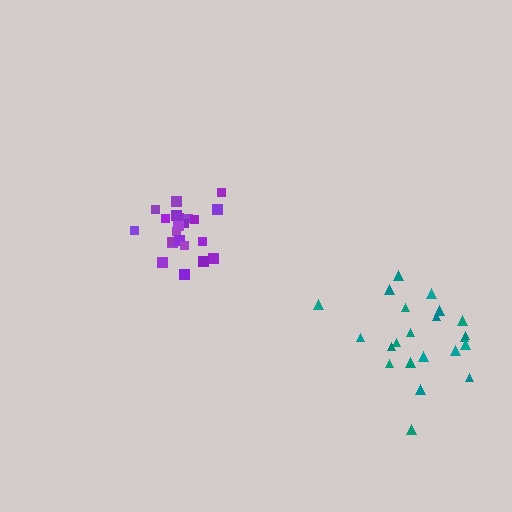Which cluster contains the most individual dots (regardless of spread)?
Purple (23).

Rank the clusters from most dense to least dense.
purple, teal.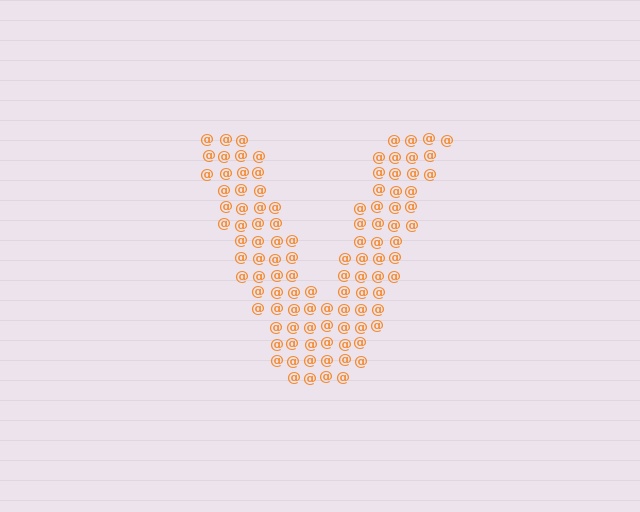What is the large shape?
The large shape is the letter V.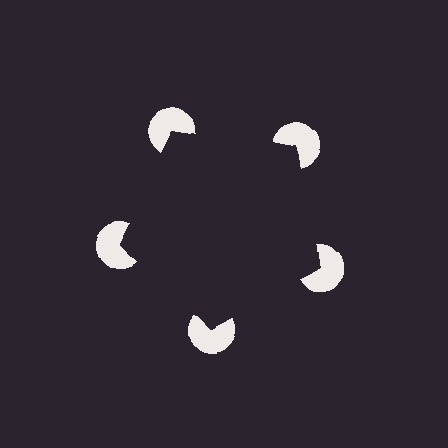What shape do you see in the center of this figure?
An illusory pentagon — its edges are inferred from the aligned wedge cuts in the pac-man discs, not physically drawn.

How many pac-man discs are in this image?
There are 5 — one at each vertex of the illusory pentagon.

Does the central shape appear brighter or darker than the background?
It typically appears slightly darker than the background, even though no actual brightness change is drawn.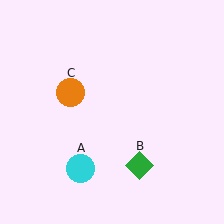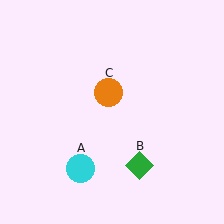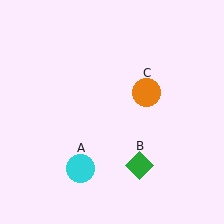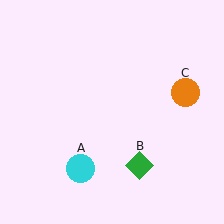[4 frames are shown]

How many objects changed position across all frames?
1 object changed position: orange circle (object C).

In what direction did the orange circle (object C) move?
The orange circle (object C) moved right.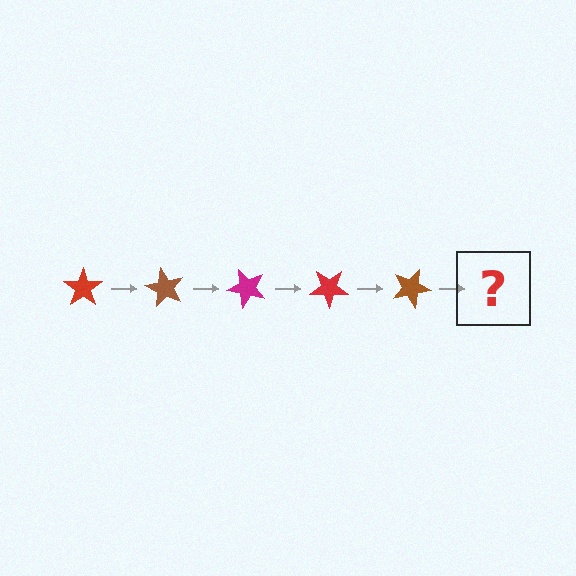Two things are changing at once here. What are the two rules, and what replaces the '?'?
The two rules are that it rotates 60 degrees each step and the color cycles through red, brown, and magenta. The '?' should be a magenta star, rotated 300 degrees from the start.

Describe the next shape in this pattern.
It should be a magenta star, rotated 300 degrees from the start.